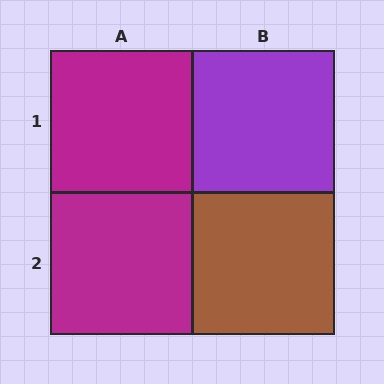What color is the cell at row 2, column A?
Magenta.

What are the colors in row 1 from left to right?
Magenta, purple.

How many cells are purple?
1 cell is purple.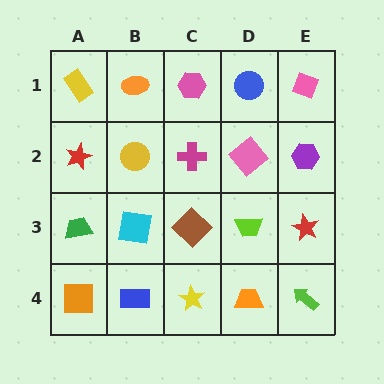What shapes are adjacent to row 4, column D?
A lime trapezoid (row 3, column D), a yellow star (row 4, column C), a lime arrow (row 4, column E).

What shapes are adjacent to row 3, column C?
A magenta cross (row 2, column C), a yellow star (row 4, column C), a cyan square (row 3, column B), a lime trapezoid (row 3, column D).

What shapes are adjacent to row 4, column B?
A cyan square (row 3, column B), an orange square (row 4, column A), a yellow star (row 4, column C).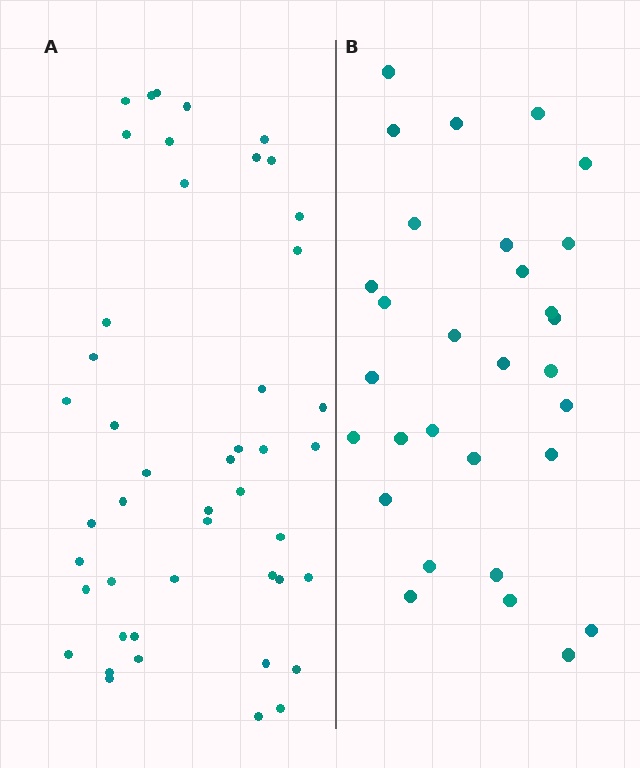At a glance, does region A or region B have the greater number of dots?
Region A (the left region) has more dots.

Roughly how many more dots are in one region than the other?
Region A has approximately 15 more dots than region B.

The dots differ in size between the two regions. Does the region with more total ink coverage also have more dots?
No. Region B has more total ink coverage because its dots are larger, but region A actually contains more individual dots. Total area can be misleading — the number of items is what matters here.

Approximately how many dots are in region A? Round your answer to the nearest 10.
About 50 dots. (The exact count is 46, which rounds to 50.)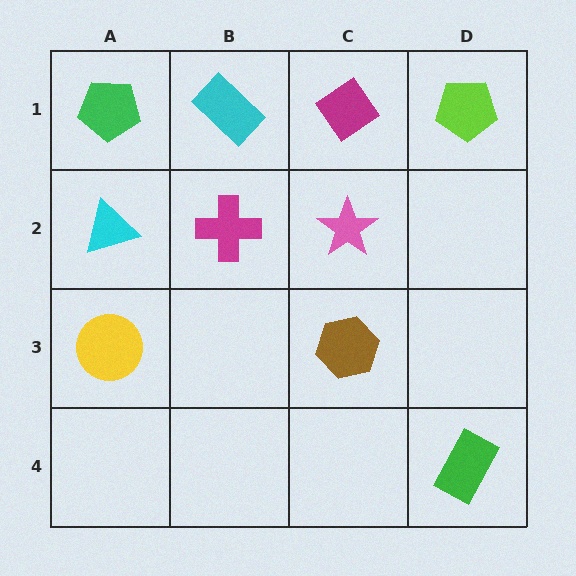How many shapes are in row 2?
3 shapes.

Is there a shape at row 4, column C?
No, that cell is empty.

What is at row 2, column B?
A magenta cross.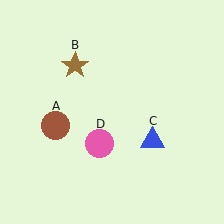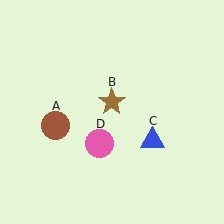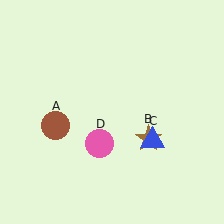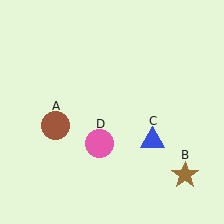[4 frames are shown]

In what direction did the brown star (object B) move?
The brown star (object B) moved down and to the right.